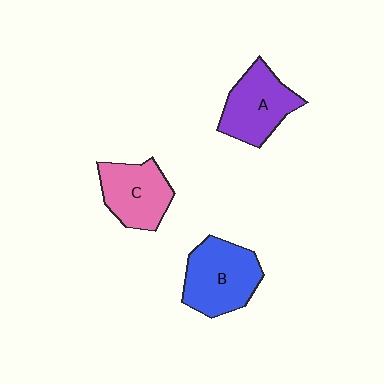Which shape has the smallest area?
Shape C (pink).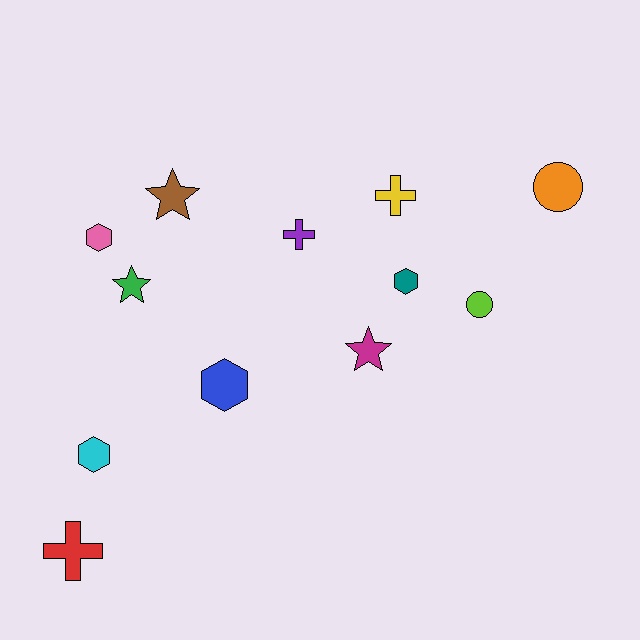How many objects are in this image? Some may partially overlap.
There are 12 objects.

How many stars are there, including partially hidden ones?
There are 3 stars.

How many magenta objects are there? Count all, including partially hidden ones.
There is 1 magenta object.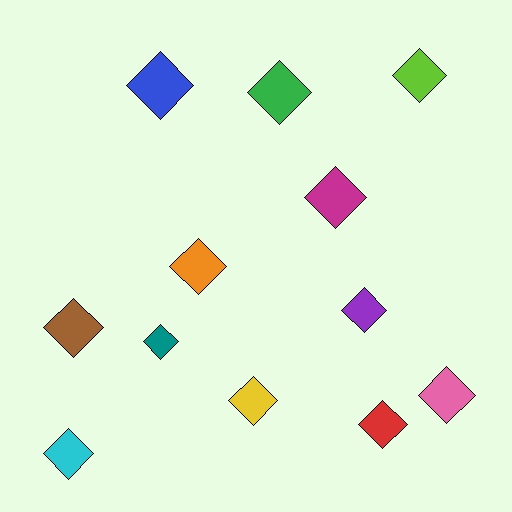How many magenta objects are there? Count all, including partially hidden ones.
There is 1 magenta object.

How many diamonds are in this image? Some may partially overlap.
There are 12 diamonds.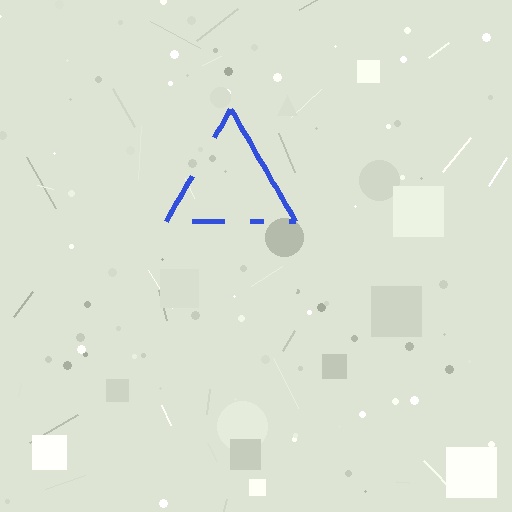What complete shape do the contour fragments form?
The contour fragments form a triangle.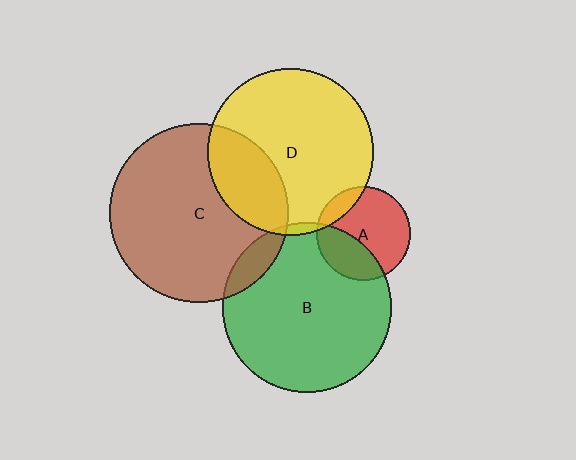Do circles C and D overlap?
Yes.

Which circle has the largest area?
Circle C (brown).